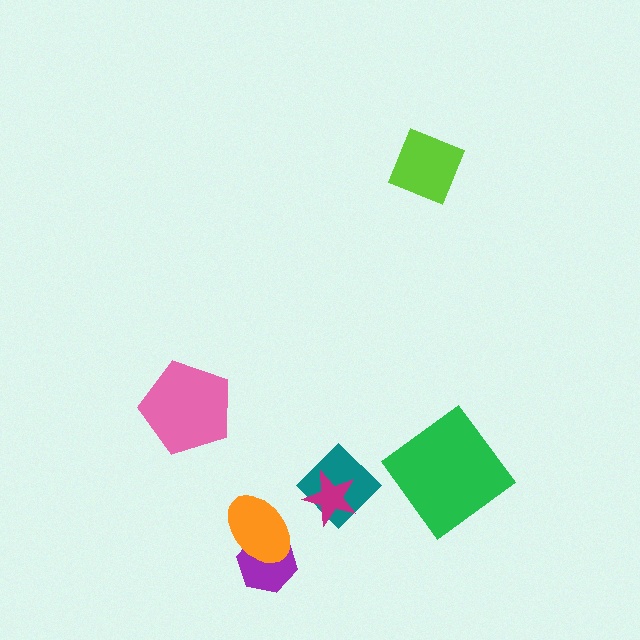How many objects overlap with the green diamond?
0 objects overlap with the green diamond.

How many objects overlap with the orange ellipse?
1 object overlaps with the orange ellipse.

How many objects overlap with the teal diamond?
1 object overlaps with the teal diamond.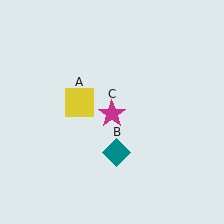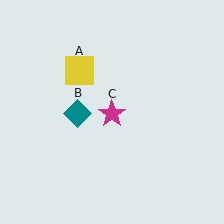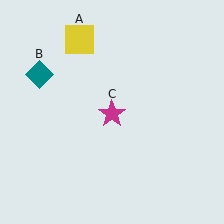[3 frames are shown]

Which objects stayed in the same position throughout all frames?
Magenta star (object C) remained stationary.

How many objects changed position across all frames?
2 objects changed position: yellow square (object A), teal diamond (object B).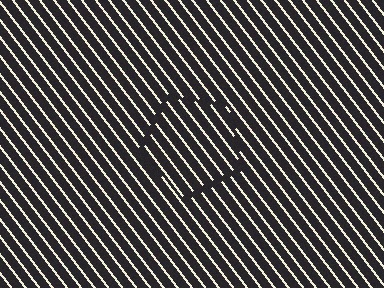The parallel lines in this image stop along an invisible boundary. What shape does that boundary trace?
An illusory pentagon. The interior of the shape contains the same grating, shifted by half a period — the contour is defined by the phase discontinuity where line-ends from the inner and outer gratings abut.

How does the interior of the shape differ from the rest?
The interior of the shape contains the same grating, shifted by half a period — the contour is defined by the phase discontinuity where line-ends from the inner and outer gratings abut.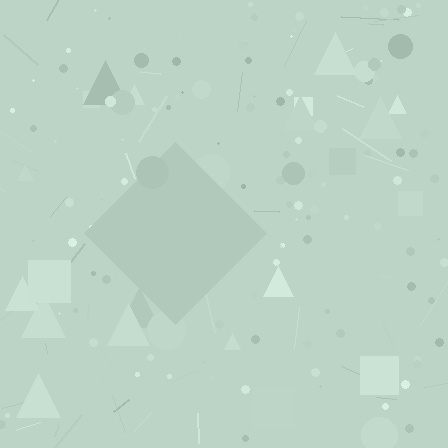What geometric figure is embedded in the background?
A diamond is embedded in the background.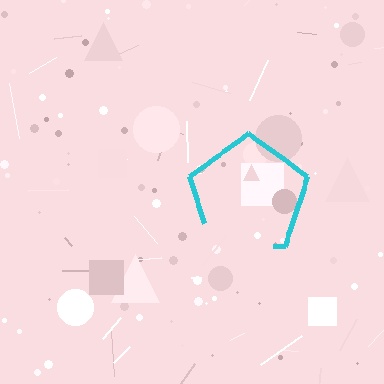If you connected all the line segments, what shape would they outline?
They would outline a pentagon.